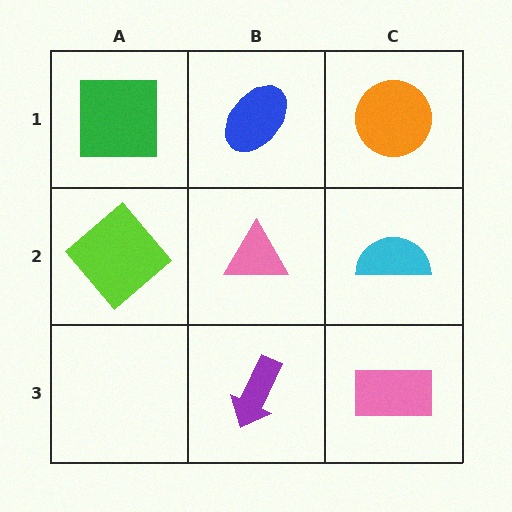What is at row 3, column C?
A pink rectangle.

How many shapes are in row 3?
2 shapes.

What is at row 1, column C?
An orange circle.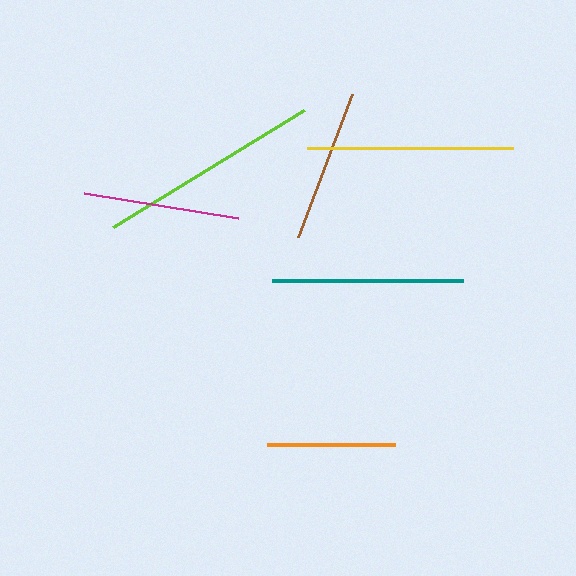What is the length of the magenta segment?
The magenta segment is approximately 156 pixels long.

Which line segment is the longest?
The lime line is the longest at approximately 224 pixels.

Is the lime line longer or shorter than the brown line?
The lime line is longer than the brown line.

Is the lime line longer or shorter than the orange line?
The lime line is longer than the orange line.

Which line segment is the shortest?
The orange line is the shortest at approximately 129 pixels.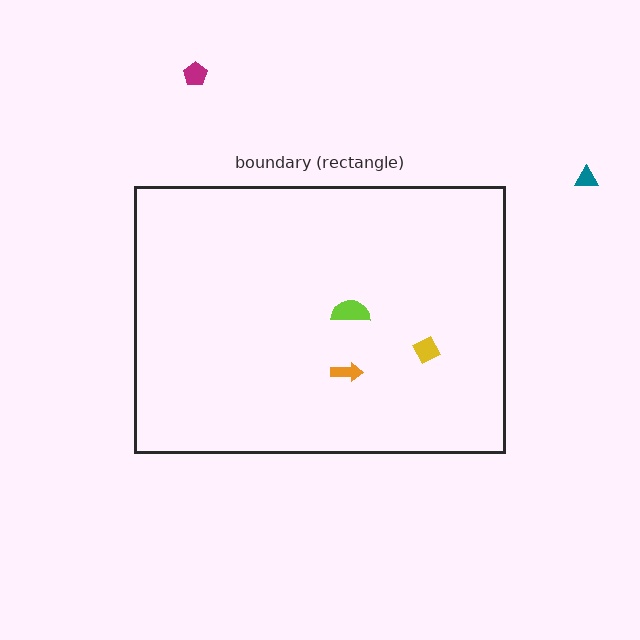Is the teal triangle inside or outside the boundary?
Outside.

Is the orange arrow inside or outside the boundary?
Inside.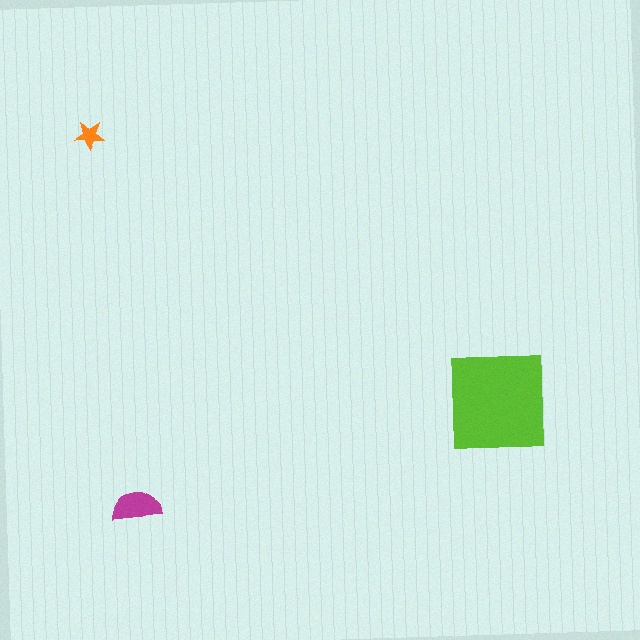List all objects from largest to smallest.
The lime square, the magenta semicircle, the orange star.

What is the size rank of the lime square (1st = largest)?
1st.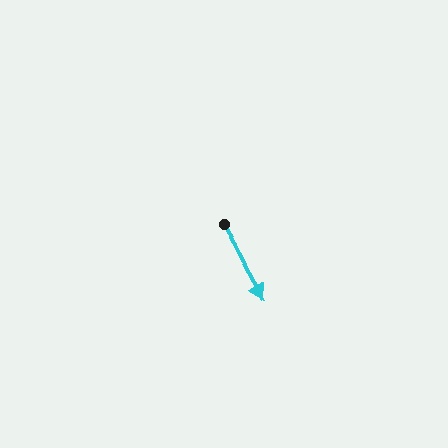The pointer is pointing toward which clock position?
Roughly 5 o'clock.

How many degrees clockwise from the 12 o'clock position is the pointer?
Approximately 151 degrees.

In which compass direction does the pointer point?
Southeast.